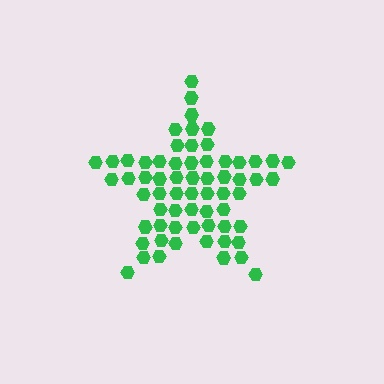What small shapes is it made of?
It is made of small hexagons.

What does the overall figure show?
The overall figure shows a star.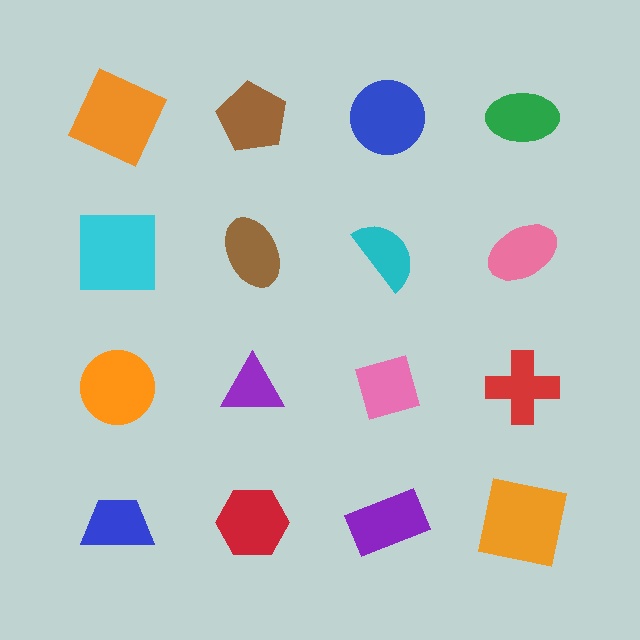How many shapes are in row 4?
4 shapes.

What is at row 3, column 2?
A purple triangle.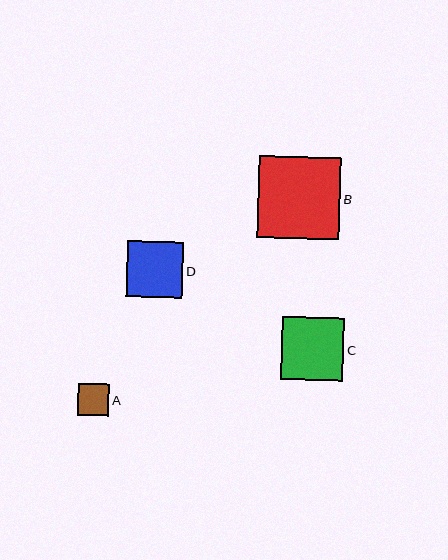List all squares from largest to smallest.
From largest to smallest: B, C, D, A.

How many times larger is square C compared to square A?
Square C is approximately 2.0 times the size of square A.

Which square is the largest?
Square B is the largest with a size of approximately 83 pixels.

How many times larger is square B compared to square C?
Square B is approximately 1.3 times the size of square C.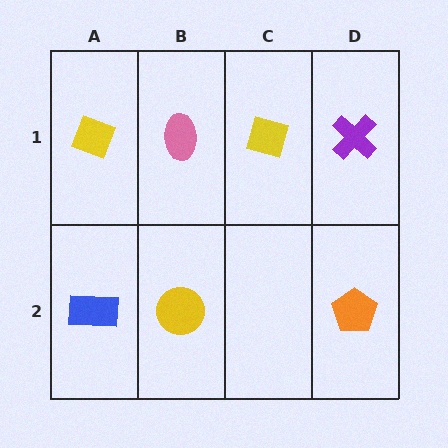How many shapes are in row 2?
3 shapes.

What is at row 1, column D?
A purple cross.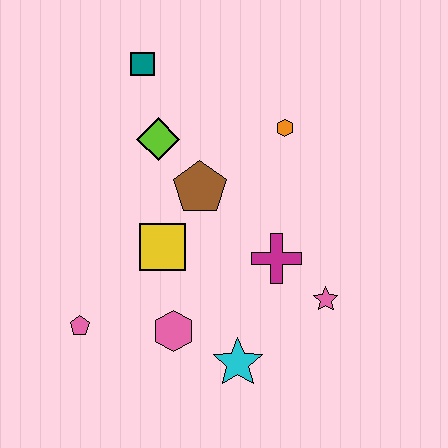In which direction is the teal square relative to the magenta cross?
The teal square is above the magenta cross.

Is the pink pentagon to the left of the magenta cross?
Yes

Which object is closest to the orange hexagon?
The brown pentagon is closest to the orange hexagon.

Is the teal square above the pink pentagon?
Yes